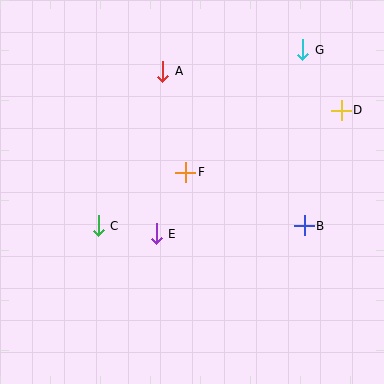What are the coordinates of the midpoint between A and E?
The midpoint between A and E is at (159, 153).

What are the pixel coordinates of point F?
Point F is at (186, 172).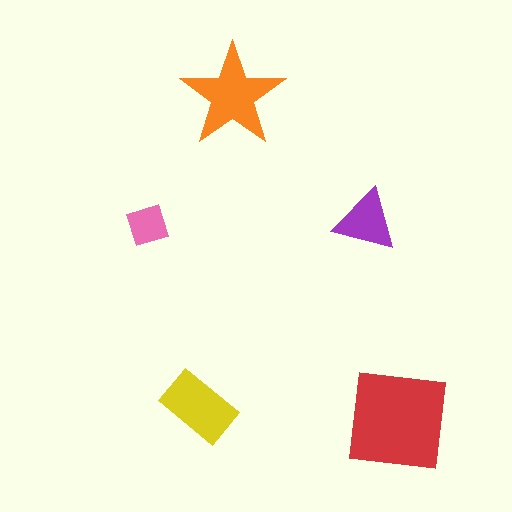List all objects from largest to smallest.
The red square, the orange star, the yellow rectangle, the purple triangle, the pink diamond.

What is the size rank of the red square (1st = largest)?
1st.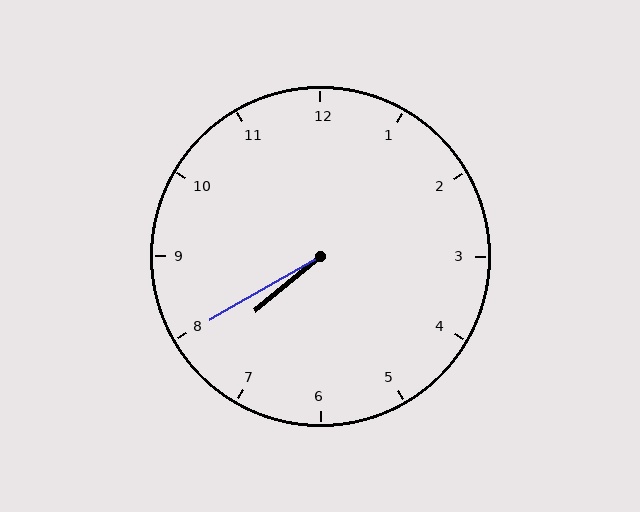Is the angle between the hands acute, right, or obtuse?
It is acute.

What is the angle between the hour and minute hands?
Approximately 10 degrees.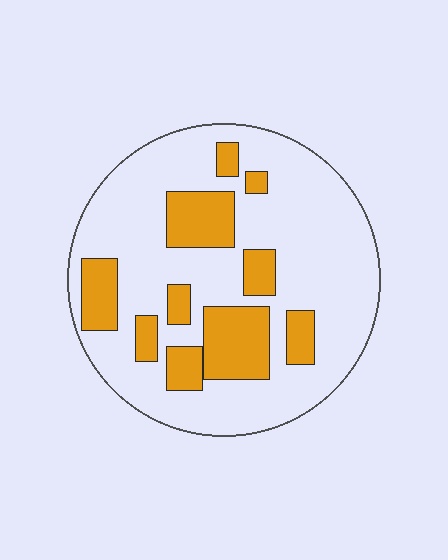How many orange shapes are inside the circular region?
10.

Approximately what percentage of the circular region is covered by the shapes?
Approximately 25%.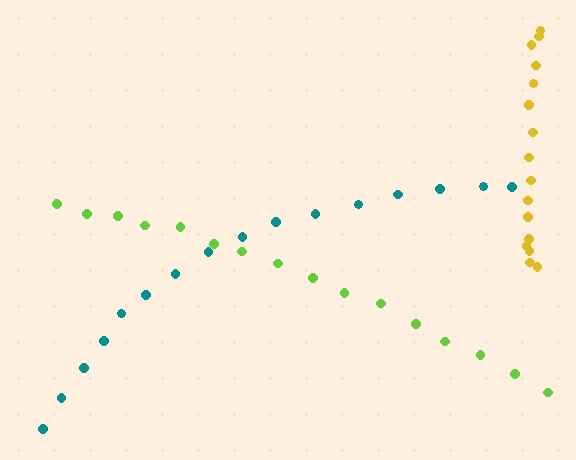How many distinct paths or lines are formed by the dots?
There are 3 distinct paths.